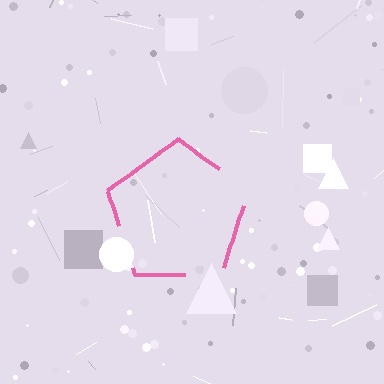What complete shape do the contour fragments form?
The contour fragments form a pentagon.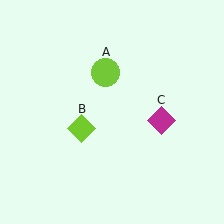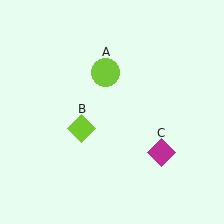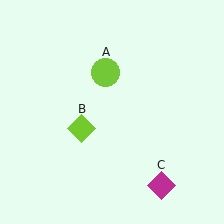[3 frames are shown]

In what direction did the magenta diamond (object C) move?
The magenta diamond (object C) moved down.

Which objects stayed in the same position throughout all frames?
Lime circle (object A) and lime diamond (object B) remained stationary.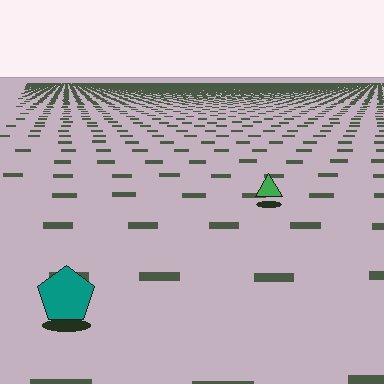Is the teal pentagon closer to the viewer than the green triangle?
Yes. The teal pentagon is closer — you can tell from the texture gradient: the ground texture is coarser near it.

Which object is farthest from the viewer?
The green triangle is farthest from the viewer. It appears smaller and the ground texture around it is denser.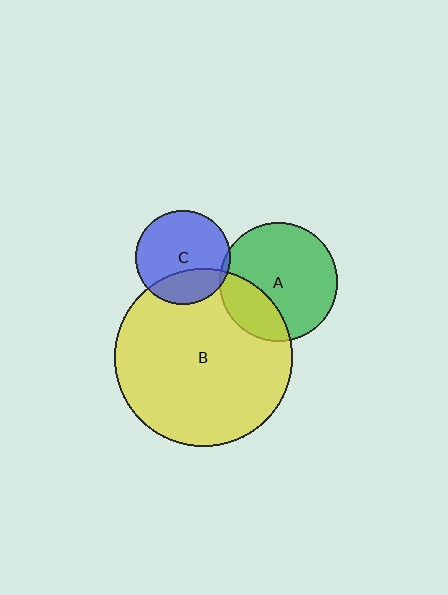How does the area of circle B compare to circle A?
Approximately 2.3 times.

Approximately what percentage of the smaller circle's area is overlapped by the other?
Approximately 25%.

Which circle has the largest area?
Circle B (yellow).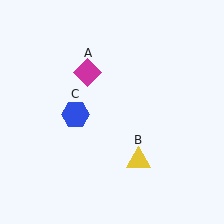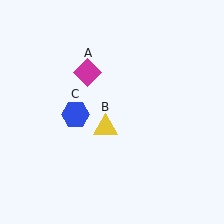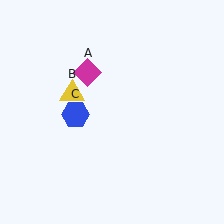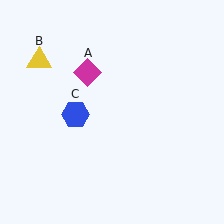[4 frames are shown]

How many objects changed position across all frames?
1 object changed position: yellow triangle (object B).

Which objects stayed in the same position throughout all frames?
Magenta diamond (object A) and blue hexagon (object C) remained stationary.